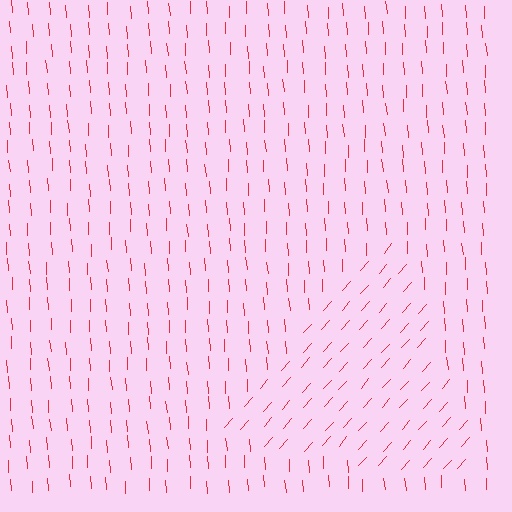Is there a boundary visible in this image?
Yes, there is a texture boundary formed by a change in line orientation.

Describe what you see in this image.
The image is filled with small red line segments. A triangle region in the image has lines oriented differently from the surrounding lines, creating a visible texture boundary.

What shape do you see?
I see a triangle.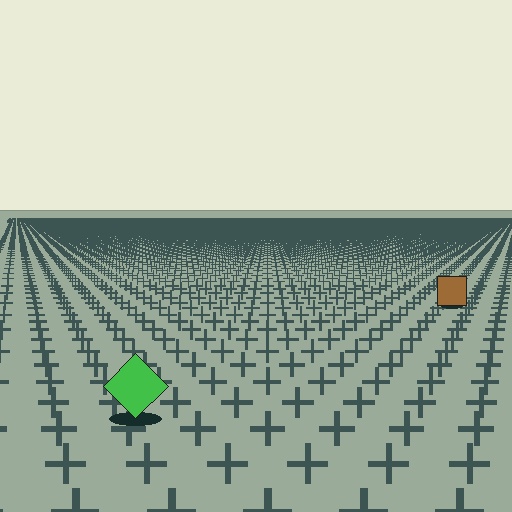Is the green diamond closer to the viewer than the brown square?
Yes. The green diamond is closer — you can tell from the texture gradient: the ground texture is coarser near it.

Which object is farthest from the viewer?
The brown square is farthest from the viewer. It appears smaller and the ground texture around it is denser.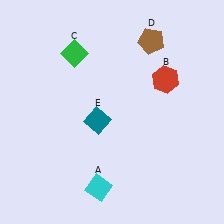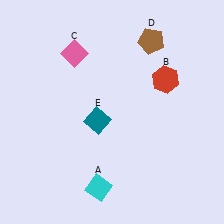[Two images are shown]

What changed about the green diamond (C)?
In Image 1, C is green. In Image 2, it changed to pink.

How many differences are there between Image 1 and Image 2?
There is 1 difference between the two images.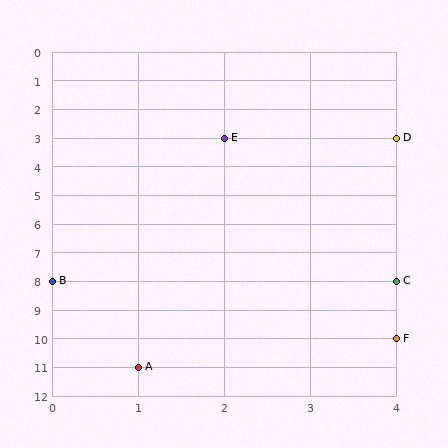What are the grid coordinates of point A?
Point A is at grid coordinates (1, 11).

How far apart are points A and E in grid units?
Points A and E are 1 column and 8 rows apart (about 8.1 grid units diagonally).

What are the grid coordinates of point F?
Point F is at grid coordinates (4, 10).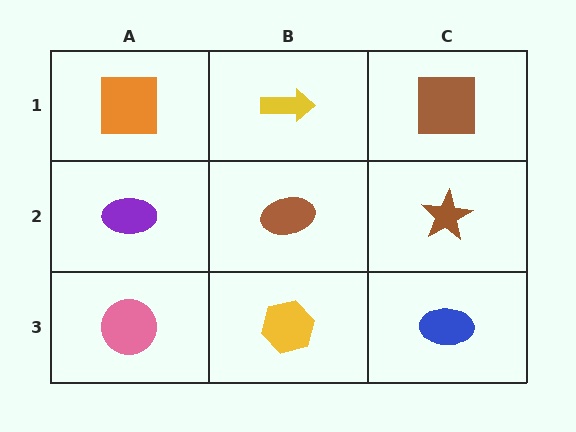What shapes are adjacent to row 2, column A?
An orange square (row 1, column A), a pink circle (row 3, column A), a brown ellipse (row 2, column B).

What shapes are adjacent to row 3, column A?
A purple ellipse (row 2, column A), a yellow hexagon (row 3, column B).